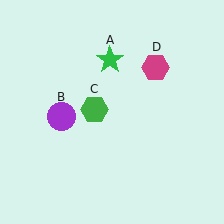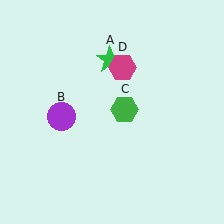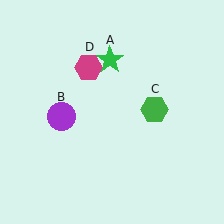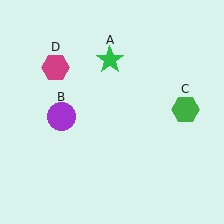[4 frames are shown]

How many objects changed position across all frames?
2 objects changed position: green hexagon (object C), magenta hexagon (object D).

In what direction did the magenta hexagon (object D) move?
The magenta hexagon (object D) moved left.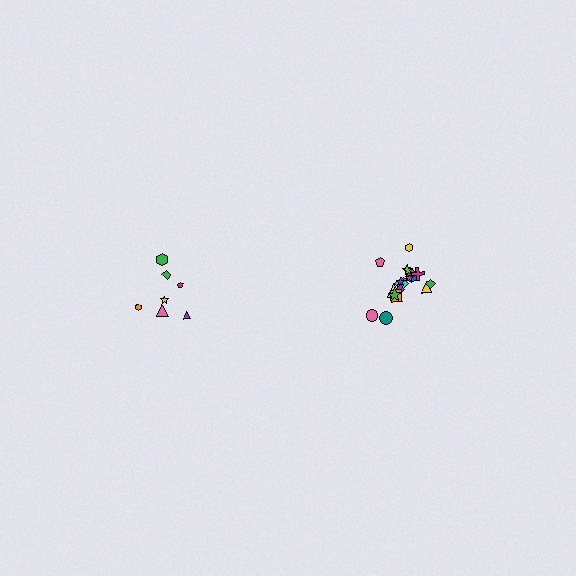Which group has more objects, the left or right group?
The right group.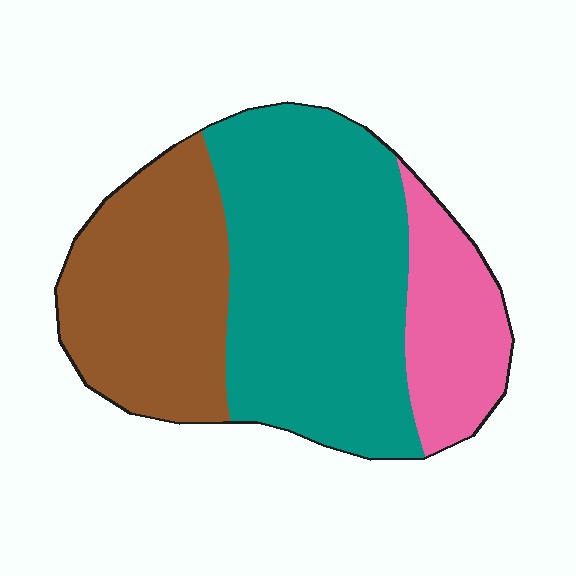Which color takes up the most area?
Teal, at roughly 50%.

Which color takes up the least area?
Pink, at roughly 20%.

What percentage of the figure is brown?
Brown covers about 30% of the figure.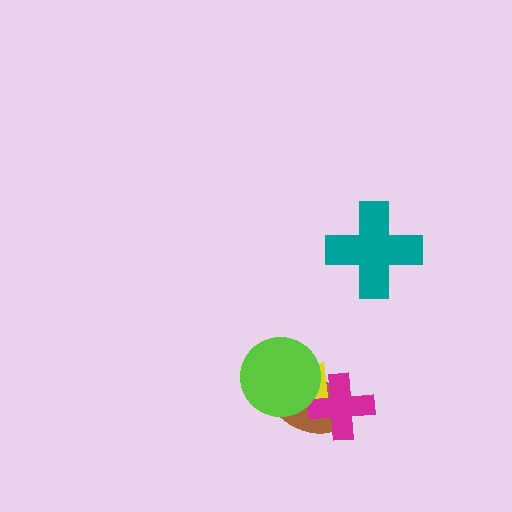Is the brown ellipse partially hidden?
Yes, it is partially covered by another shape.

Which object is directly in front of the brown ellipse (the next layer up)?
The yellow triangle is directly in front of the brown ellipse.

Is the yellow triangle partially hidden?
Yes, it is partially covered by another shape.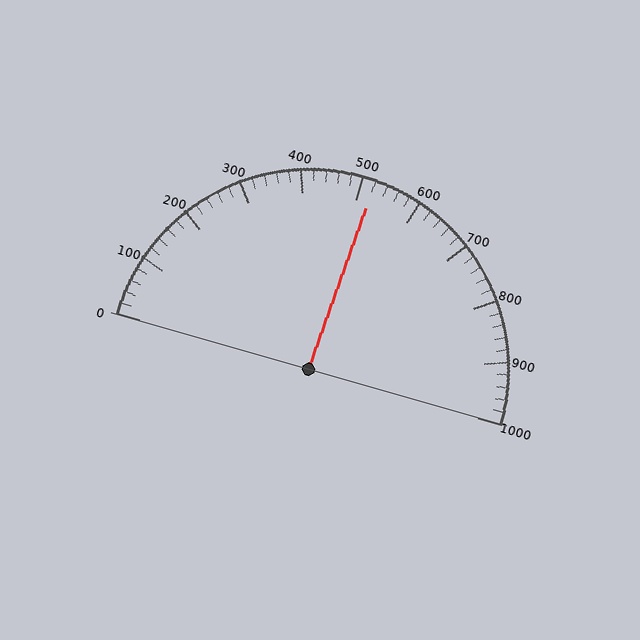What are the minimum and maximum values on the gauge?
The gauge ranges from 0 to 1000.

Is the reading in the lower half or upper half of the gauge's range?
The reading is in the upper half of the range (0 to 1000).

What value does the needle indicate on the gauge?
The needle indicates approximately 520.